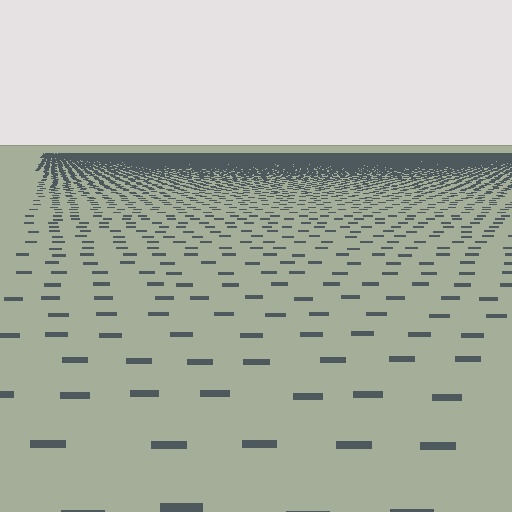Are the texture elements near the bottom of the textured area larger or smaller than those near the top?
Larger. Near the bottom, elements are closer to the viewer and appear at a bigger on-screen size.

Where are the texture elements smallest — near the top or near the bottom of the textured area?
Near the top.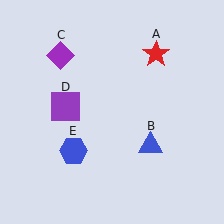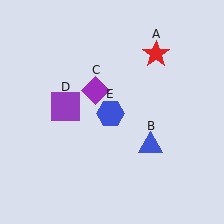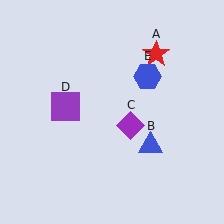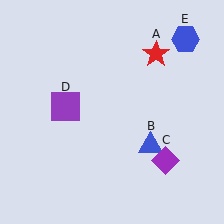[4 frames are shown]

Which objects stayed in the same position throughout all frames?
Red star (object A) and blue triangle (object B) and purple square (object D) remained stationary.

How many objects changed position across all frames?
2 objects changed position: purple diamond (object C), blue hexagon (object E).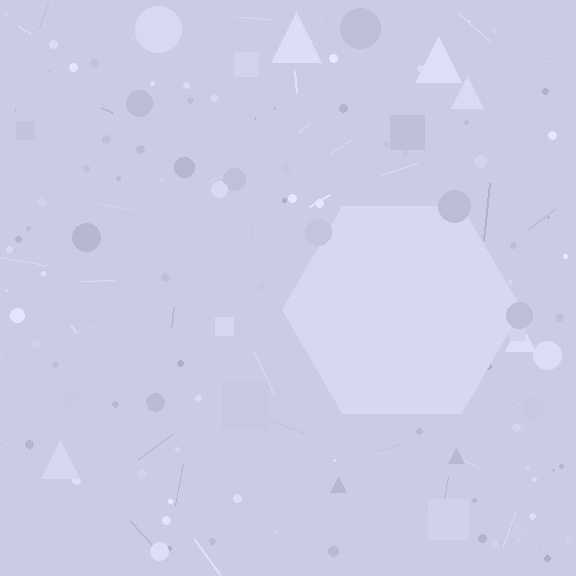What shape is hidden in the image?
A hexagon is hidden in the image.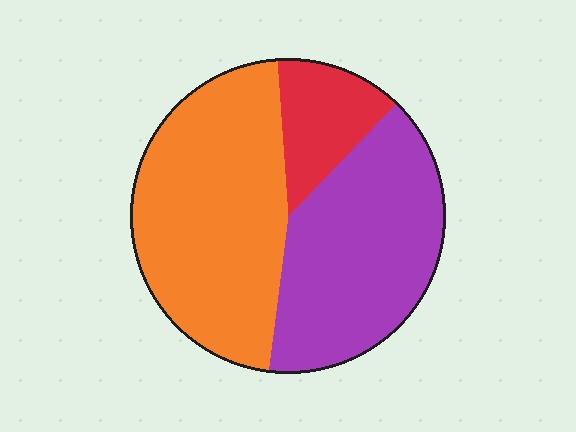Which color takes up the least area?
Red, at roughly 15%.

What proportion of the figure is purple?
Purple covers around 40% of the figure.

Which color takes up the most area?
Orange, at roughly 45%.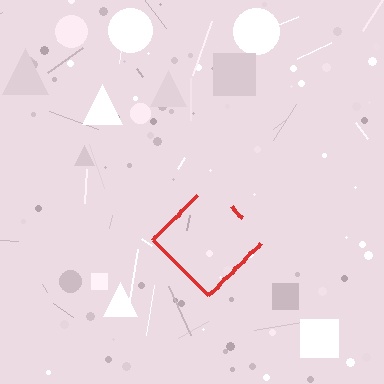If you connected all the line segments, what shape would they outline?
They would outline a diamond.